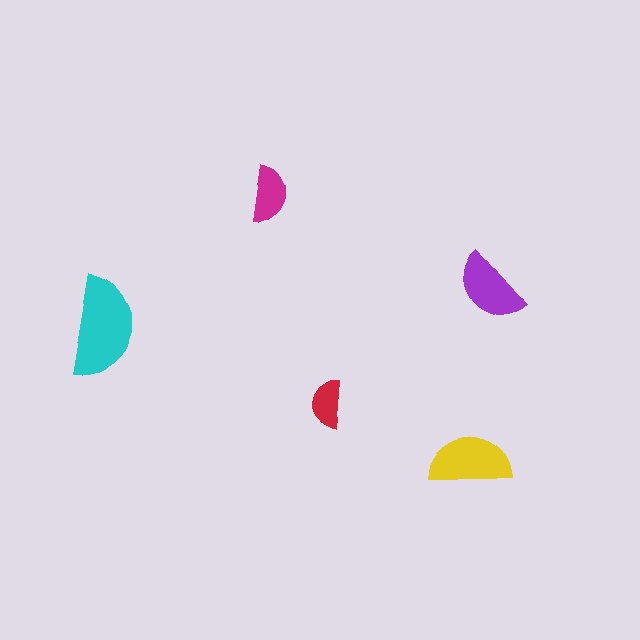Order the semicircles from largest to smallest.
the cyan one, the yellow one, the purple one, the magenta one, the red one.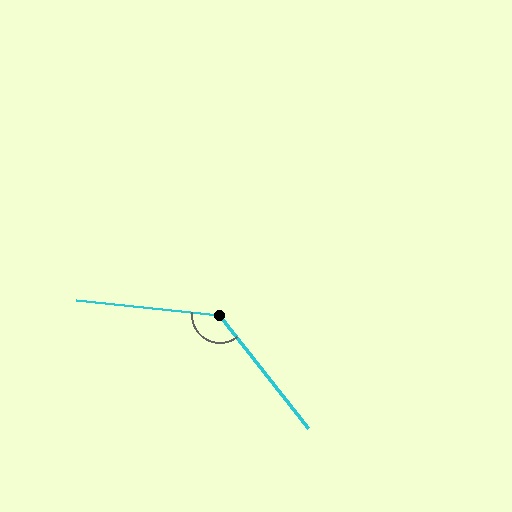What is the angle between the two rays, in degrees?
Approximately 134 degrees.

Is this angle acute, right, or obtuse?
It is obtuse.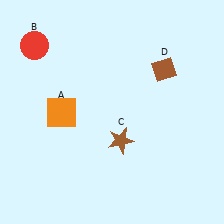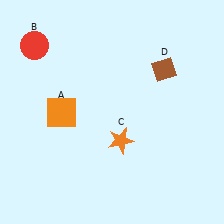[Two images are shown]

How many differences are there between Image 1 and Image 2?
There is 1 difference between the two images.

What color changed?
The star (C) changed from brown in Image 1 to orange in Image 2.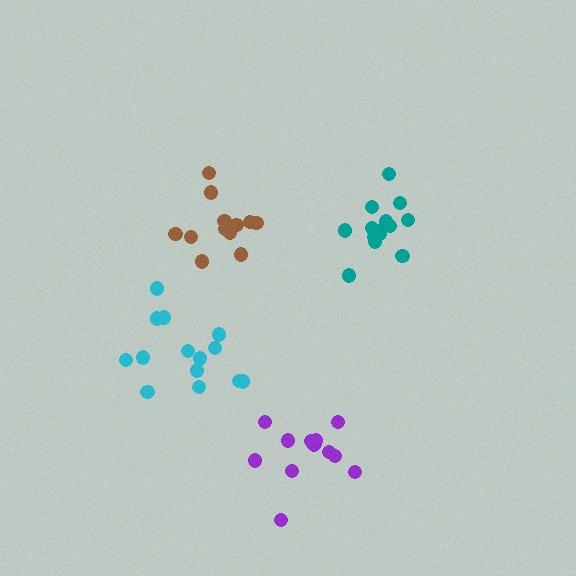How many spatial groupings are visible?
There are 4 spatial groupings.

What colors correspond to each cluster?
The clusters are colored: teal, brown, cyan, purple.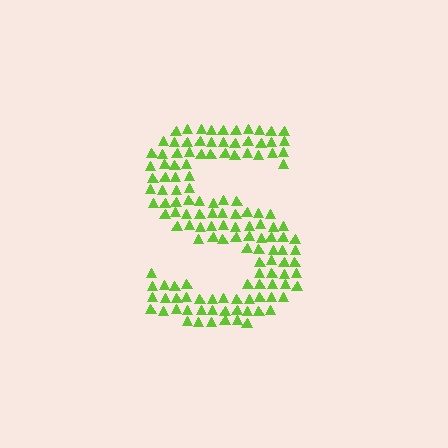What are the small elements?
The small elements are triangles.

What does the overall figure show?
The overall figure shows the letter S.